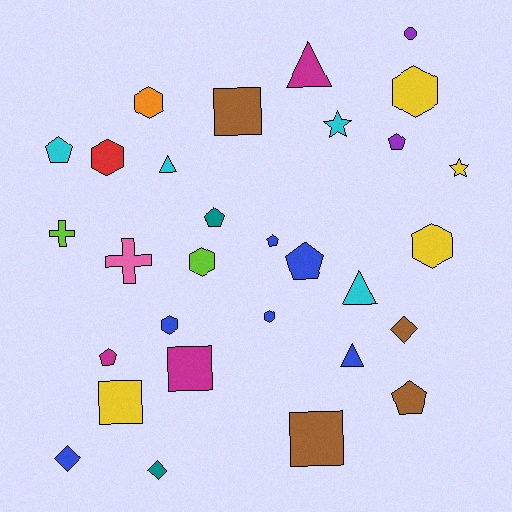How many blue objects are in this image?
There are 6 blue objects.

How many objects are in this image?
There are 30 objects.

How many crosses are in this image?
There are 2 crosses.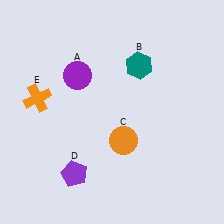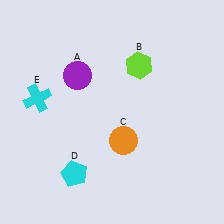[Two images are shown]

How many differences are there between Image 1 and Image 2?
There are 3 differences between the two images.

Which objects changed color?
B changed from teal to lime. D changed from purple to cyan. E changed from orange to cyan.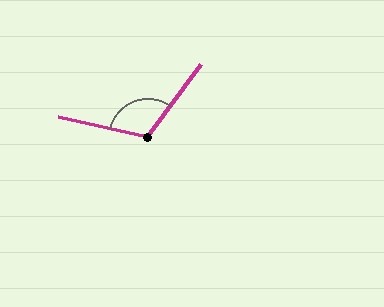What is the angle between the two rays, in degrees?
Approximately 113 degrees.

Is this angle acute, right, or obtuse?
It is obtuse.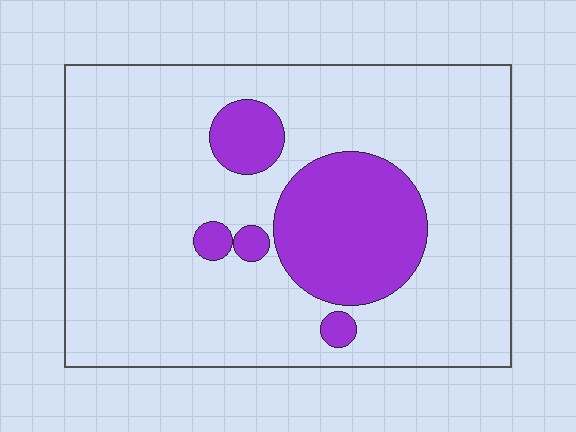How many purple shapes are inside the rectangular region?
5.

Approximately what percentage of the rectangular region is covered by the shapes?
Approximately 20%.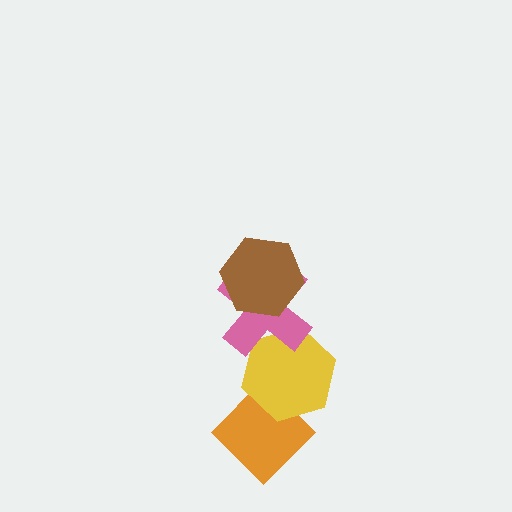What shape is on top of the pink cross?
The brown hexagon is on top of the pink cross.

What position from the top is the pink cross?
The pink cross is 2nd from the top.